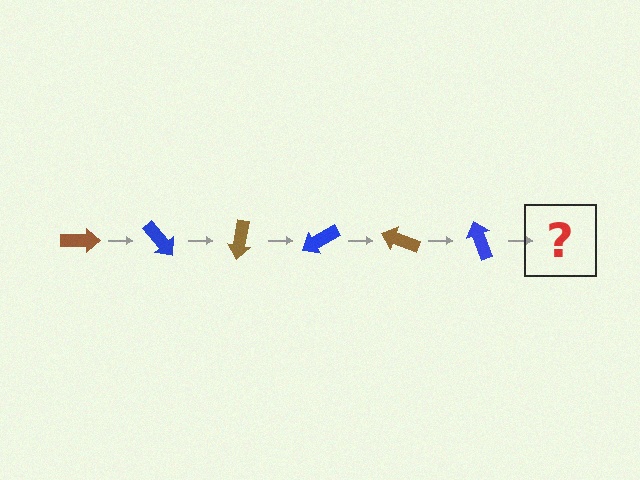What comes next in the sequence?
The next element should be a brown arrow, rotated 300 degrees from the start.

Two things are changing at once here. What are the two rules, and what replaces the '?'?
The two rules are that it rotates 50 degrees each step and the color cycles through brown and blue. The '?' should be a brown arrow, rotated 300 degrees from the start.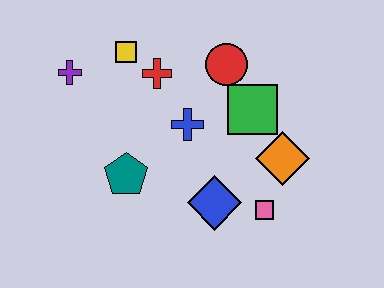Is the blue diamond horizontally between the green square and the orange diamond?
No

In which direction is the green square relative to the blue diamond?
The green square is above the blue diamond.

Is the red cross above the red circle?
No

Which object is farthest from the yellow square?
The pink square is farthest from the yellow square.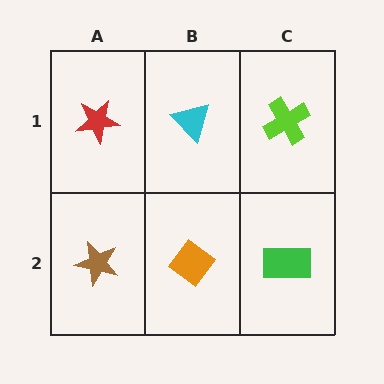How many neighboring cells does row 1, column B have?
3.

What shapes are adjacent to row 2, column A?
A red star (row 1, column A), an orange diamond (row 2, column B).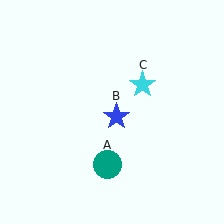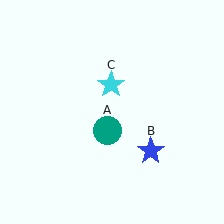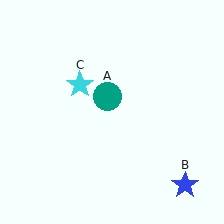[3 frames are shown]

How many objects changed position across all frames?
3 objects changed position: teal circle (object A), blue star (object B), cyan star (object C).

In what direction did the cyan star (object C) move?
The cyan star (object C) moved left.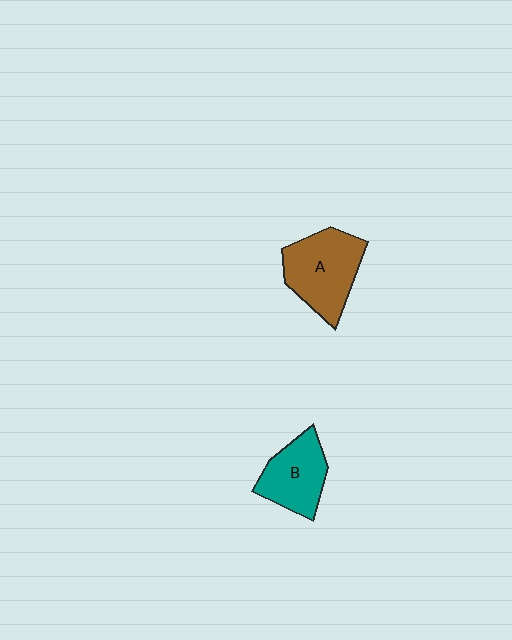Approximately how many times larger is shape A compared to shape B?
Approximately 1.3 times.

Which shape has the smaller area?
Shape B (teal).